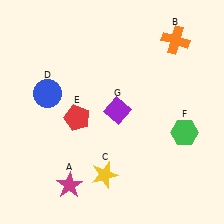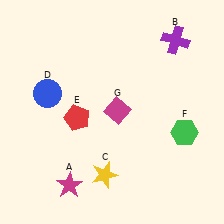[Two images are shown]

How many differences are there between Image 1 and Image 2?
There are 2 differences between the two images.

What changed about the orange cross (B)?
In Image 1, B is orange. In Image 2, it changed to purple.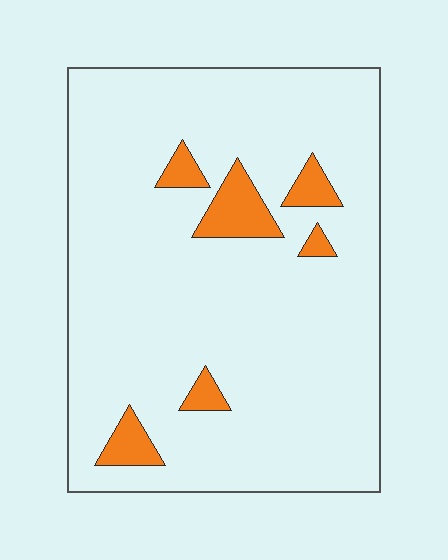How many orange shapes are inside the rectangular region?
6.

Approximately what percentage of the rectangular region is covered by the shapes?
Approximately 10%.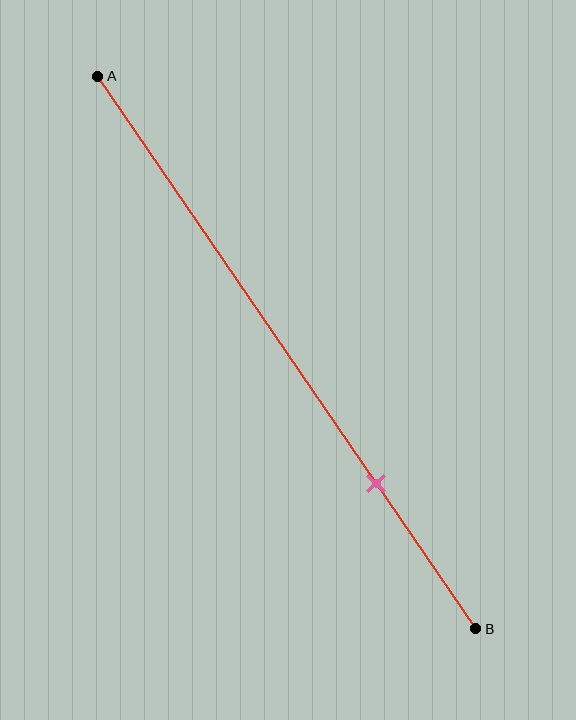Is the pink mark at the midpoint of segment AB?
No, the mark is at about 75% from A, not at the 50% midpoint.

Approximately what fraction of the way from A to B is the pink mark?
The pink mark is approximately 75% of the way from A to B.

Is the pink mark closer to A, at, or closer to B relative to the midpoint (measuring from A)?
The pink mark is closer to point B than the midpoint of segment AB.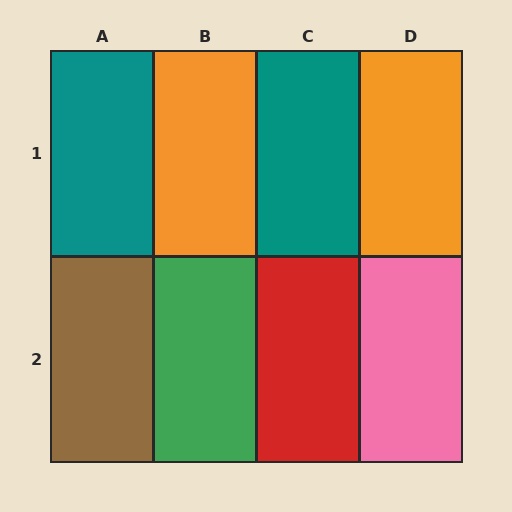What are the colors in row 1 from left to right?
Teal, orange, teal, orange.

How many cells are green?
1 cell is green.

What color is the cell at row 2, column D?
Pink.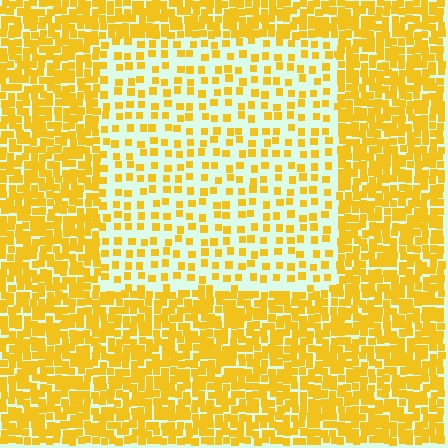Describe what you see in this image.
The image contains small yellow elements arranged at two different densities. A rectangle-shaped region is visible where the elements are less densely packed than the surrounding area.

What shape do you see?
I see a rectangle.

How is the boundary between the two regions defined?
The boundary is defined by a change in element density (approximately 2.6x ratio). All elements are the same color, size, and shape.